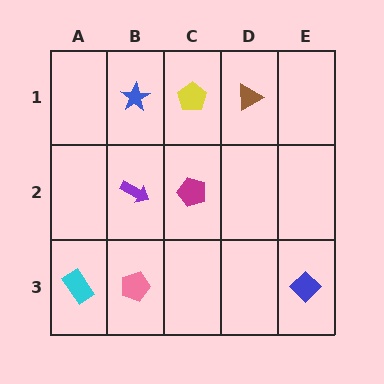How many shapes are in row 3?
3 shapes.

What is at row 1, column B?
A blue star.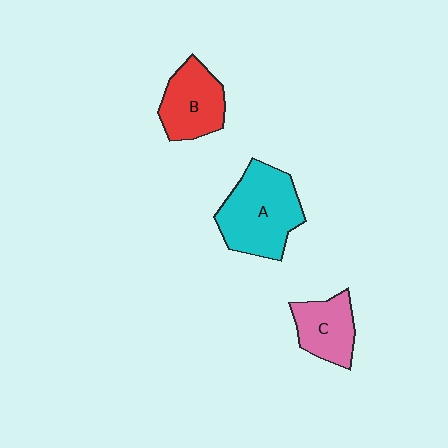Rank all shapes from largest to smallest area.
From largest to smallest: A (cyan), B (red), C (pink).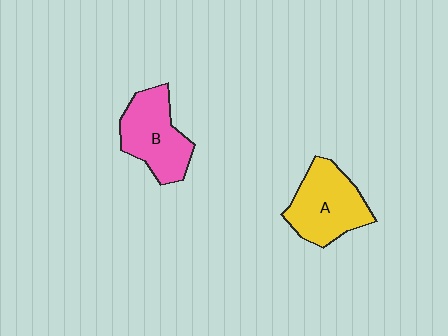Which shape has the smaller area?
Shape B (pink).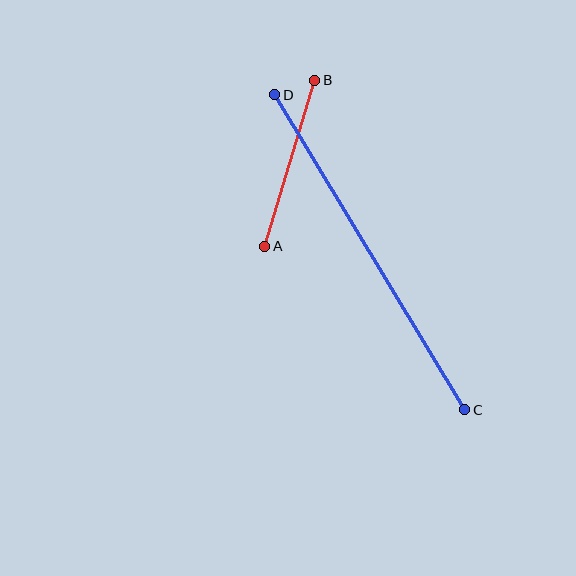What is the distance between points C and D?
The distance is approximately 368 pixels.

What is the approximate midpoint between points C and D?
The midpoint is at approximately (370, 252) pixels.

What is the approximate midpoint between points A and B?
The midpoint is at approximately (290, 163) pixels.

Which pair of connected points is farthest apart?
Points C and D are farthest apart.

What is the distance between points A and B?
The distance is approximately 173 pixels.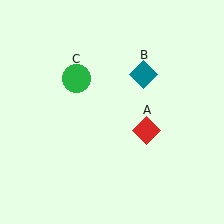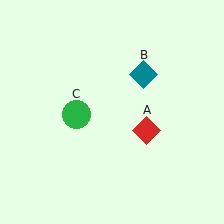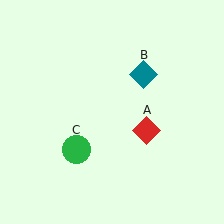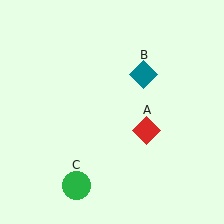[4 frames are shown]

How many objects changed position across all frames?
1 object changed position: green circle (object C).